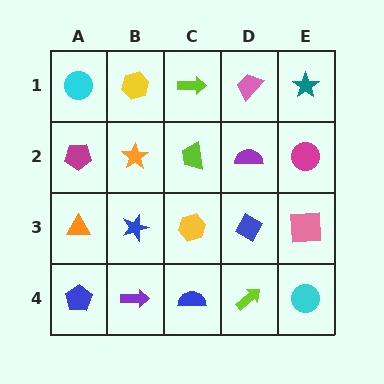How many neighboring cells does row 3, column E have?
3.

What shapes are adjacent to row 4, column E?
A pink square (row 3, column E), a lime arrow (row 4, column D).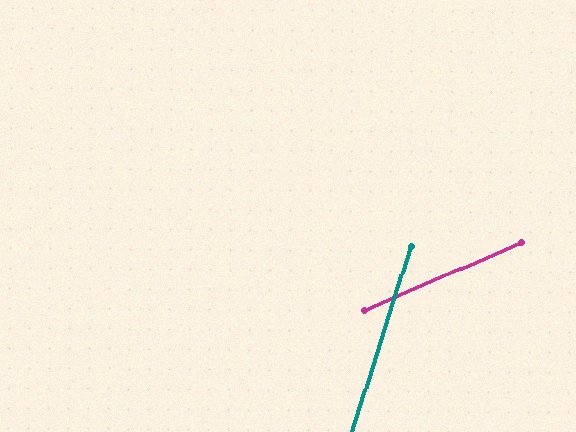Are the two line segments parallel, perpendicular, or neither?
Neither parallel nor perpendicular — they differ by about 49°.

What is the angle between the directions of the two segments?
Approximately 49 degrees.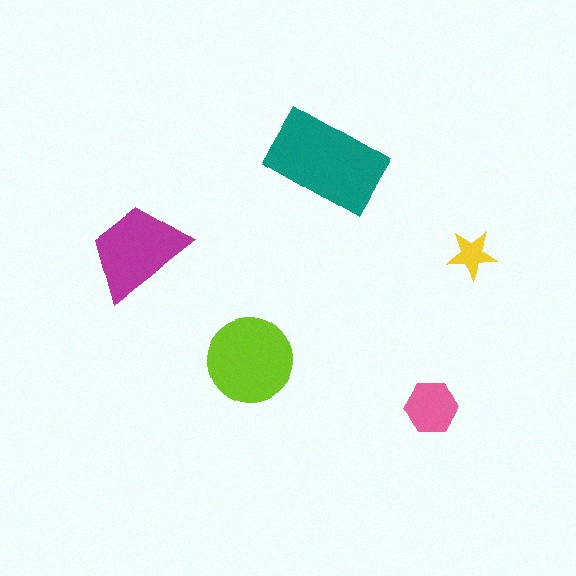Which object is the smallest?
The yellow star.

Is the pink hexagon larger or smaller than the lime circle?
Smaller.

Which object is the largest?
The teal rectangle.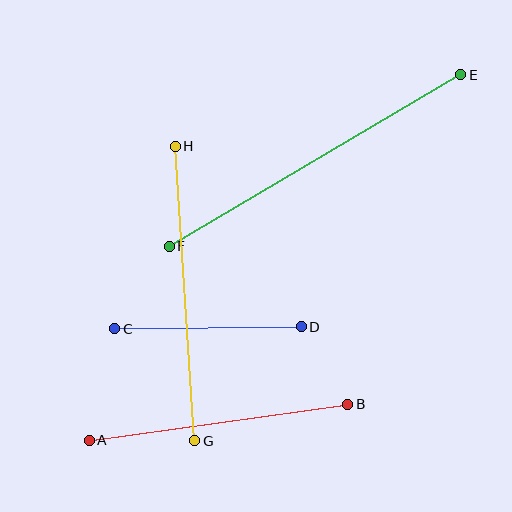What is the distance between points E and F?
The distance is approximately 338 pixels.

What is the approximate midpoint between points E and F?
The midpoint is at approximately (315, 160) pixels.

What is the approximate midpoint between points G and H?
The midpoint is at approximately (185, 293) pixels.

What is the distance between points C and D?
The distance is approximately 187 pixels.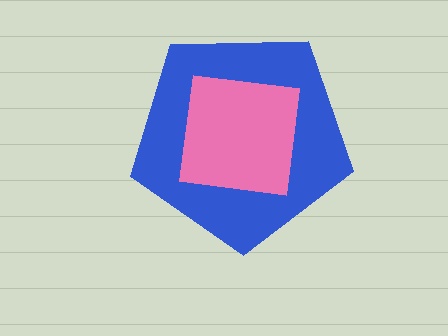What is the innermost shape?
The pink square.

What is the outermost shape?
The blue pentagon.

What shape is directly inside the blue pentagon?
The pink square.